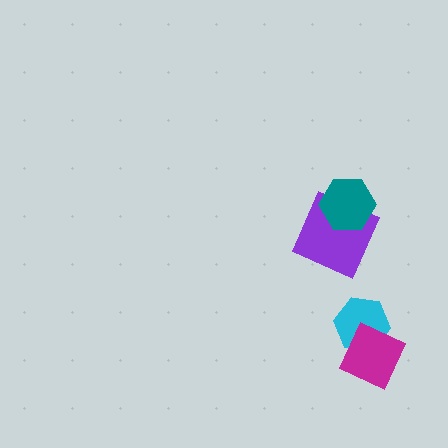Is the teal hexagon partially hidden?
No, no other shape covers it.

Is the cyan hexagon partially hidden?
Yes, it is partially covered by another shape.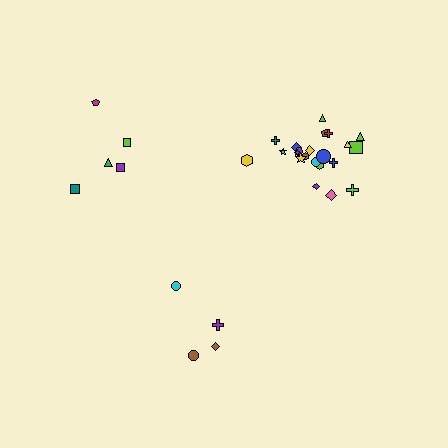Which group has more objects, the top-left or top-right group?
The top-right group.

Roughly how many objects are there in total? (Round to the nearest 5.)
Roughly 30 objects in total.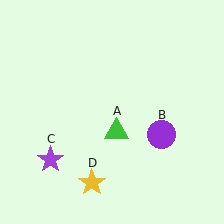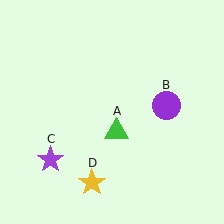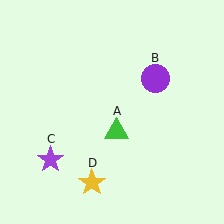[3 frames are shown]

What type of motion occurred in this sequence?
The purple circle (object B) rotated counterclockwise around the center of the scene.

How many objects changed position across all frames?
1 object changed position: purple circle (object B).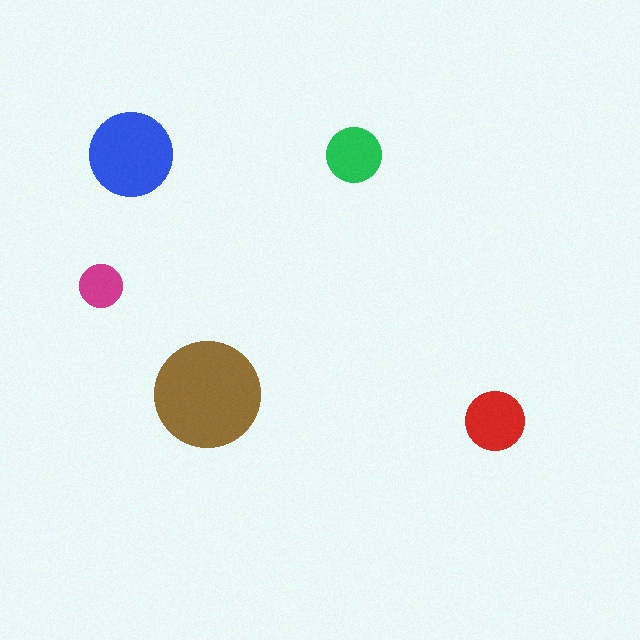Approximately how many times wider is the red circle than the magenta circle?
About 1.5 times wider.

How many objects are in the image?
There are 5 objects in the image.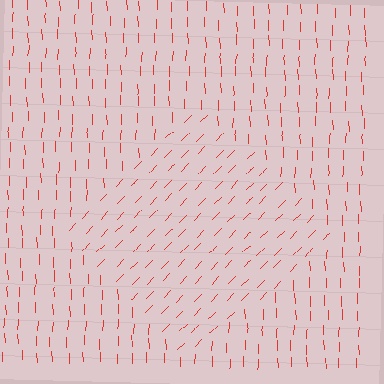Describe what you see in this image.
The image is filled with small red line segments. A diamond region in the image has lines oriented differently from the surrounding lines, creating a visible texture boundary.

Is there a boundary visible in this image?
Yes, there is a texture boundary formed by a change in line orientation.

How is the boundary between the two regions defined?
The boundary is defined purely by a change in line orientation (approximately 45 degrees difference). All lines are the same color and thickness.